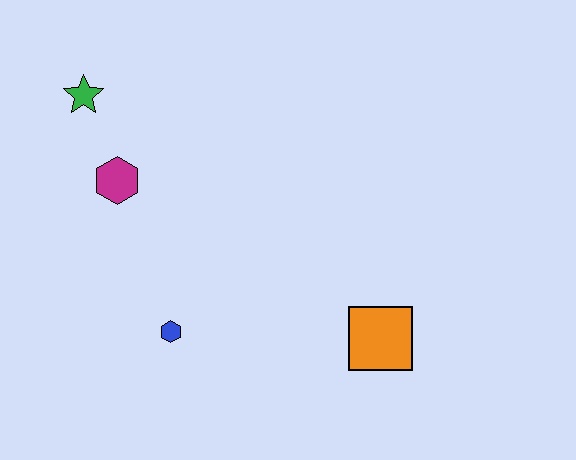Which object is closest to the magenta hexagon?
The green star is closest to the magenta hexagon.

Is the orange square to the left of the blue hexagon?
No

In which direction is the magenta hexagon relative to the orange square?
The magenta hexagon is to the left of the orange square.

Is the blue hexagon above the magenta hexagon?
No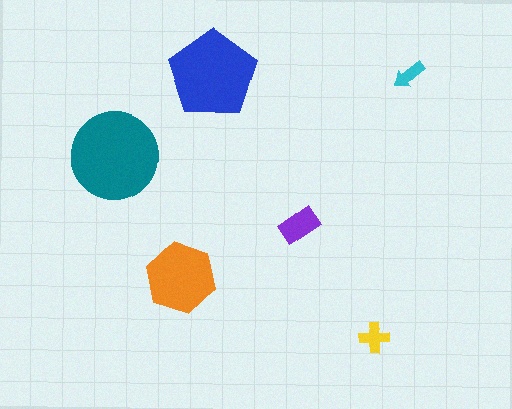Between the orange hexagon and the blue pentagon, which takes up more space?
The blue pentagon.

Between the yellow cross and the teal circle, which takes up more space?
The teal circle.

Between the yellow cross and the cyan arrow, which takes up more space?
The yellow cross.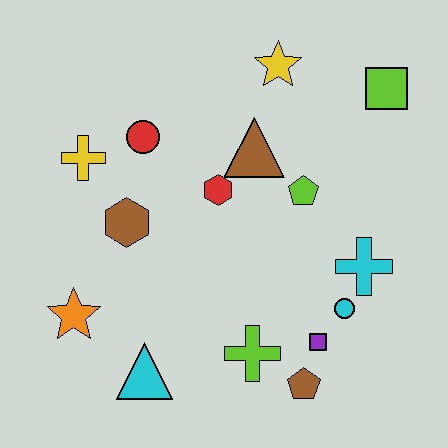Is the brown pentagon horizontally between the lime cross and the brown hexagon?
No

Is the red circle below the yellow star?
Yes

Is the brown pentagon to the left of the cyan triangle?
No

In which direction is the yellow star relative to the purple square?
The yellow star is above the purple square.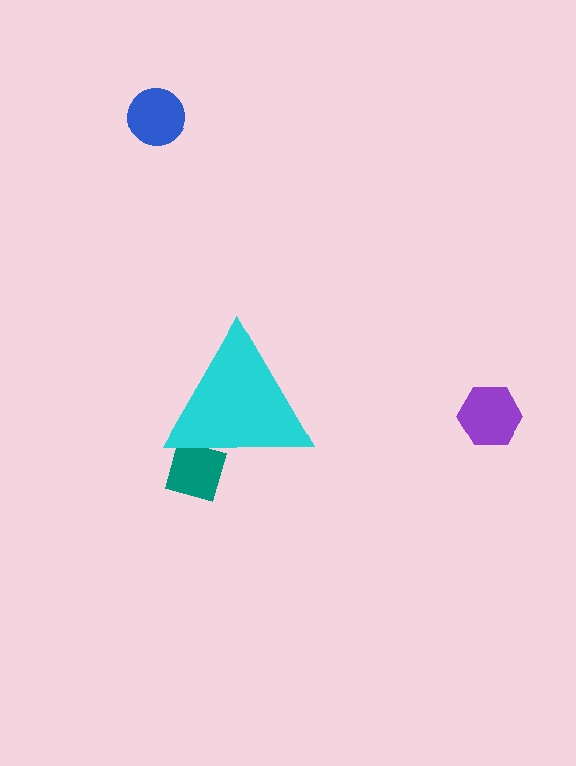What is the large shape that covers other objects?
A cyan triangle.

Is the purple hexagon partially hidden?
No, the purple hexagon is fully visible.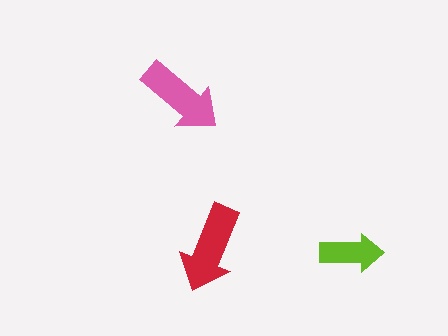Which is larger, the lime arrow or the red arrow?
The red one.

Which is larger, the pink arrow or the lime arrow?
The pink one.